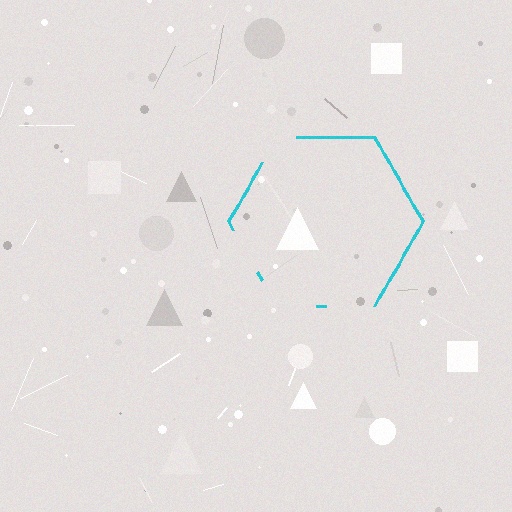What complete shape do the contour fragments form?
The contour fragments form a hexagon.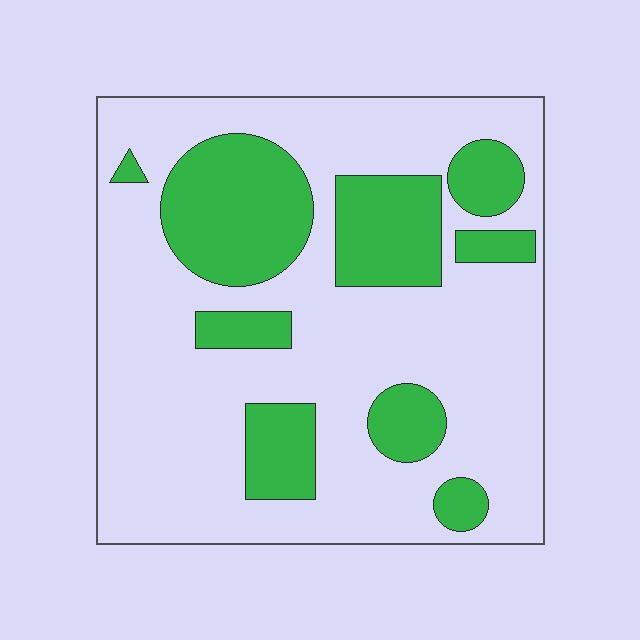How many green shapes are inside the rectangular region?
9.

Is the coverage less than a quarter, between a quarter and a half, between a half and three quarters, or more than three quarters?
Between a quarter and a half.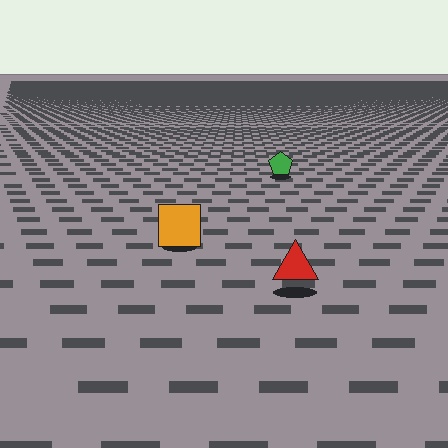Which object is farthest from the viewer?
The green pentagon is farthest from the viewer. It appears smaller and the ground texture around it is denser.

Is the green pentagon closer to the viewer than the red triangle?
No. The red triangle is closer — you can tell from the texture gradient: the ground texture is coarser near it.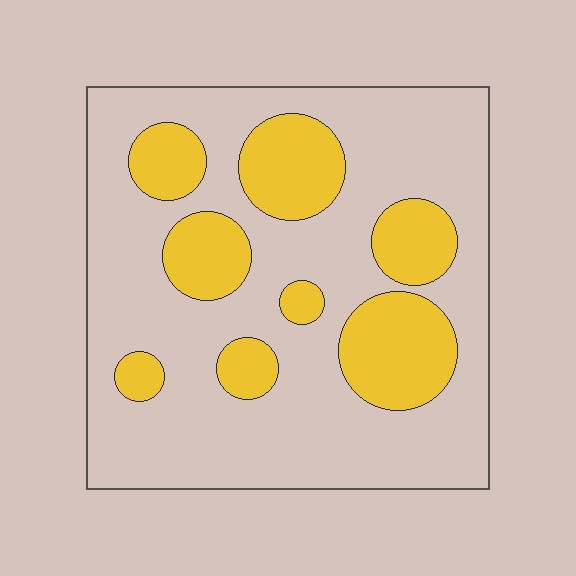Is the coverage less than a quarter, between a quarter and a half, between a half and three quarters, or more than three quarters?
Between a quarter and a half.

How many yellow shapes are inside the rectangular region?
8.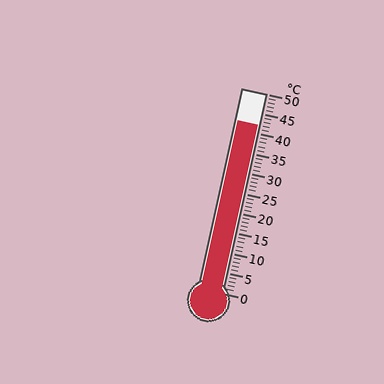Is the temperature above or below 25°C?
The temperature is above 25°C.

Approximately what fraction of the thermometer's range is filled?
The thermometer is filled to approximately 85% of its range.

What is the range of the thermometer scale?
The thermometer scale ranges from 0°C to 50°C.